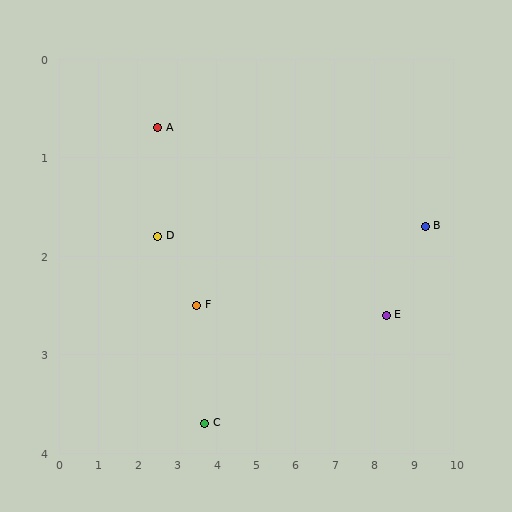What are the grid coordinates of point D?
Point D is at approximately (2.5, 1.8).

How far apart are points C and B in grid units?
Points C and B are about 5.9 grid units apart.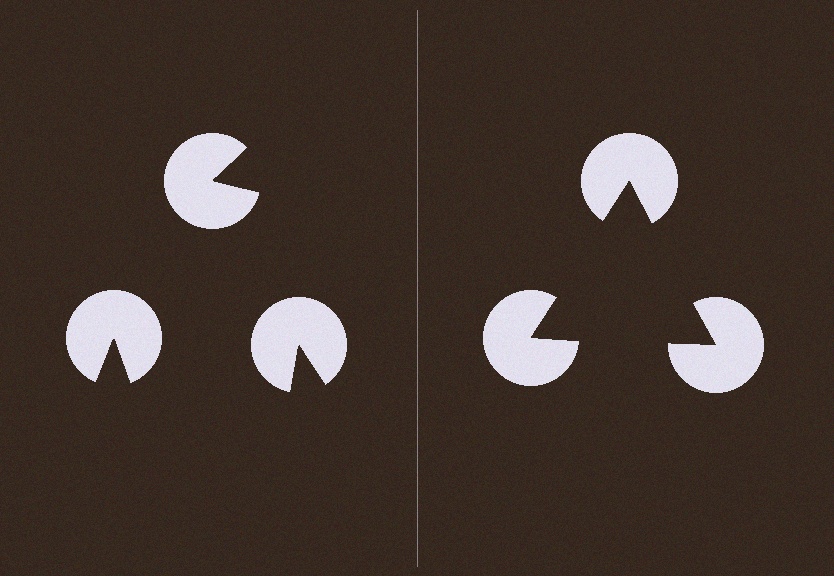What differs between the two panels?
The pac-man discs are positioned identically on both sides; only the wedge orientations differ. On the right they align to a triangle; on the left they are misaligned.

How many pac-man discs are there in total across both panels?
6 — 3 on each side.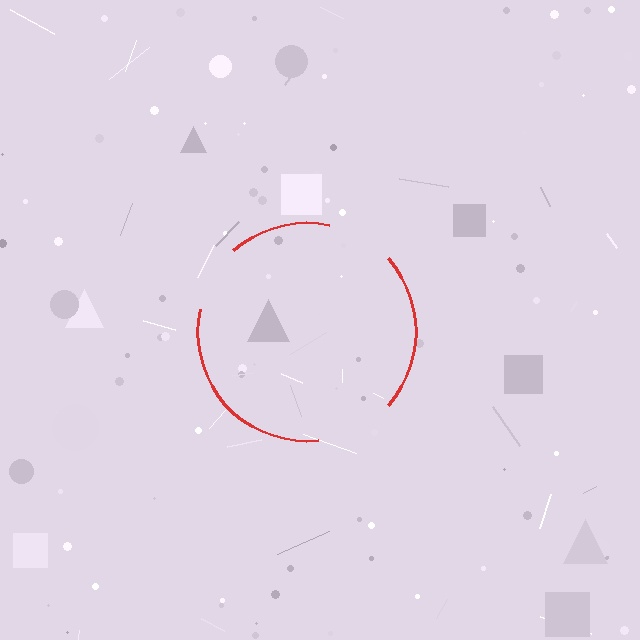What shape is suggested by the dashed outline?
The dashed outline suggests a circle.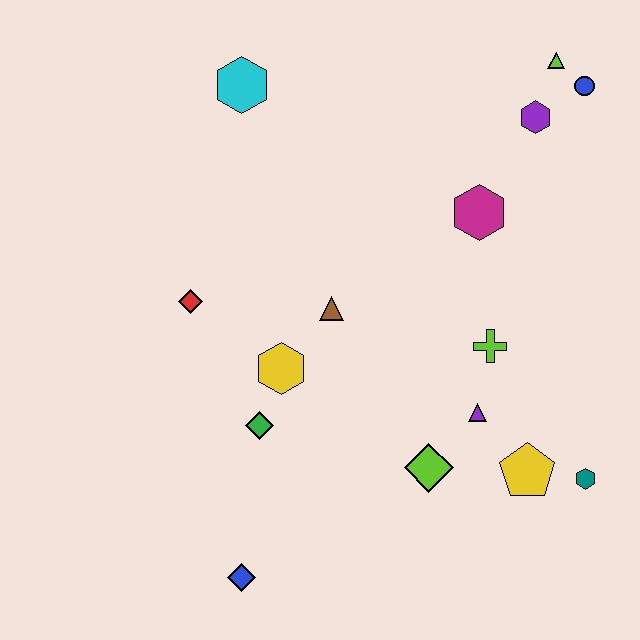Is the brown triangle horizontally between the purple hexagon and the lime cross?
No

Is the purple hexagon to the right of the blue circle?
No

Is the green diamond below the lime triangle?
Yes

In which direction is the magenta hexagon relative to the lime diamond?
The magenta hexagon is above the lime diamond.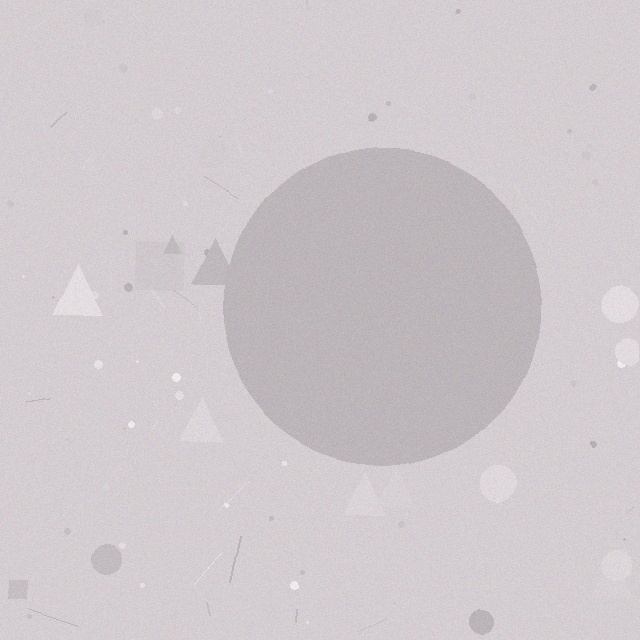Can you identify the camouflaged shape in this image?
The camouflaged shape is a circle.